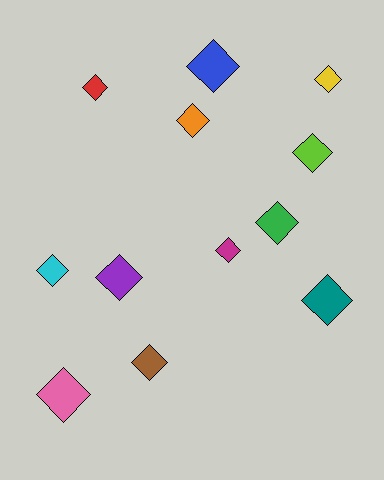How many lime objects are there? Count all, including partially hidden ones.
There is 1 lime object.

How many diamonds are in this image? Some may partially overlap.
There are 12 diamonds.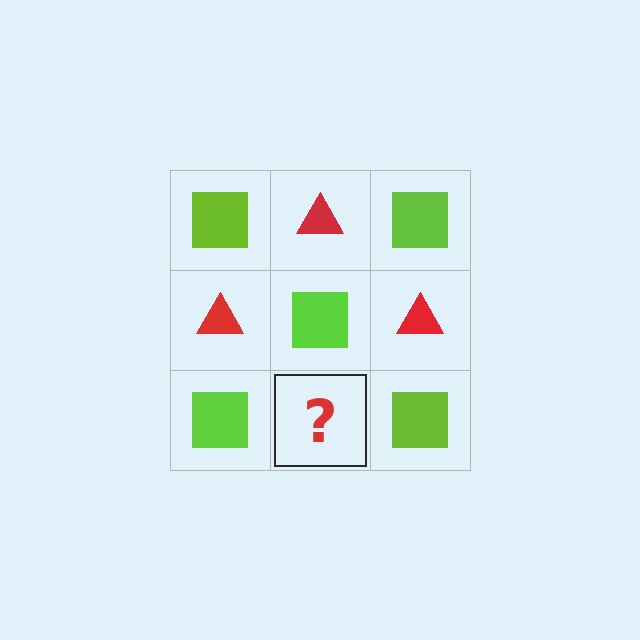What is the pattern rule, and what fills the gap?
The rule is that it alternates lime square and red triangle in a checkerboard pattern. The gap should be filled with a red triangle.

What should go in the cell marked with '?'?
The missing cell should contain a red triangle.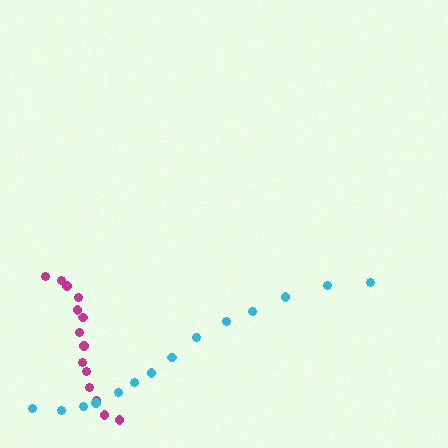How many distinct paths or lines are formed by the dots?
There are 2 distinct paths.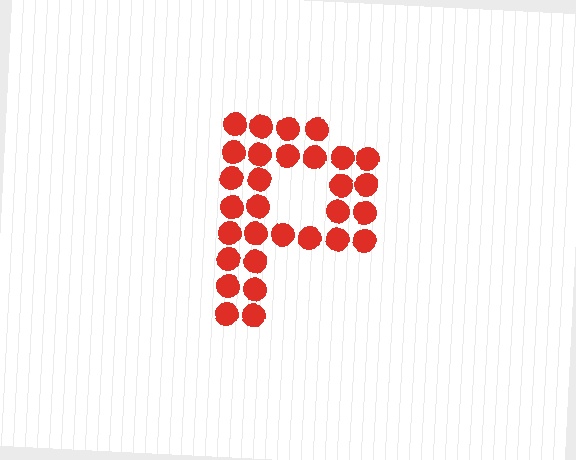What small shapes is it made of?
It is made of small circles.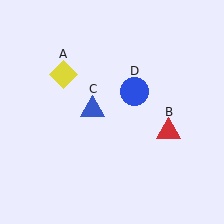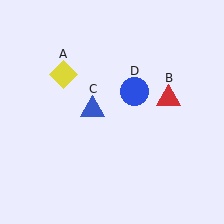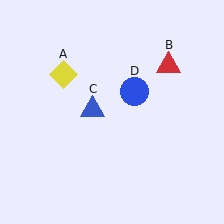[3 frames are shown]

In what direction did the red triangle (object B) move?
The red triangle (object B) moved up.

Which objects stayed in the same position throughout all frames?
Yellow diamond (object A) and blue triangle (object C) and blue circle (object D) remained stationary.